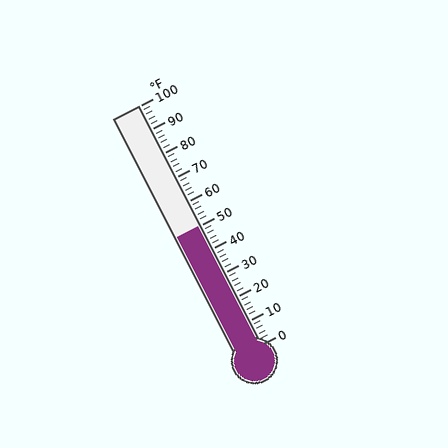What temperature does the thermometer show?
The thermometer shows approximately 50°F.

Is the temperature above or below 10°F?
The temperature is above 10°F.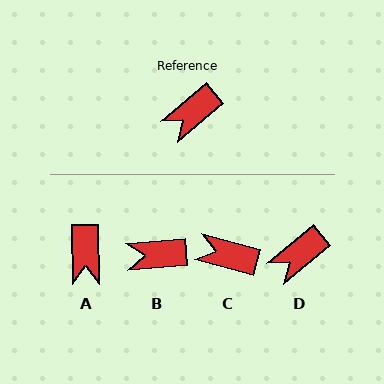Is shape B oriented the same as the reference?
No, it is off by about 35 degrees.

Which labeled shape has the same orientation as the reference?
D.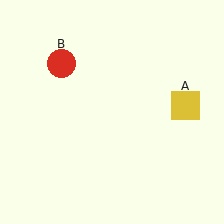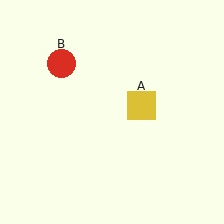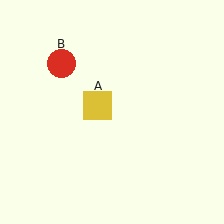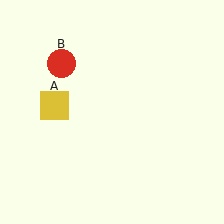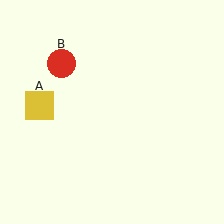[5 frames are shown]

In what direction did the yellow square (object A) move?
The yellow square (object A) moved left.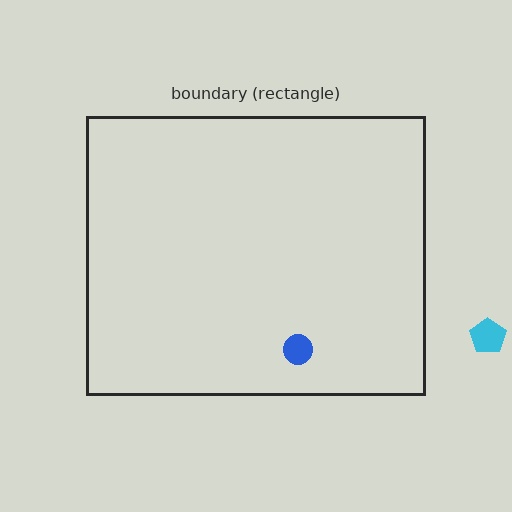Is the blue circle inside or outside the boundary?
Inside.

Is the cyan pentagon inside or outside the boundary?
Outside.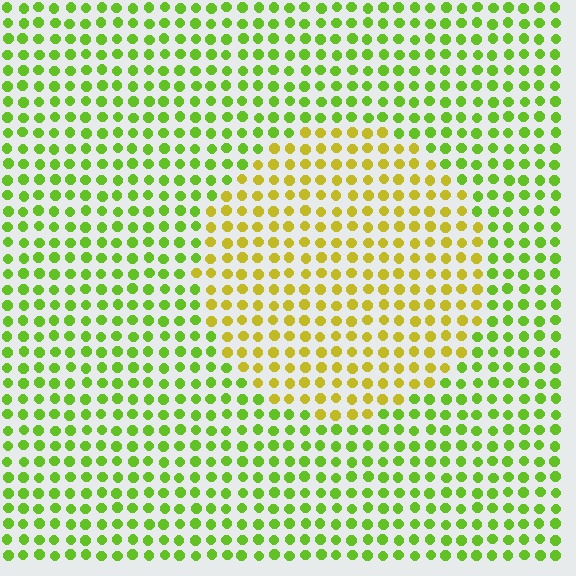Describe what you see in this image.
The image is filled with small lime elements in a uniform arrangement. A circle-shaped region is visible where the elements are tinted to a slightly different hue, forming a subtle color boundary.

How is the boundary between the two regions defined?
The boundary is defined purely by a slight shift in hue (about 40 degrees). Spacing, size, and orientation are identical on both sides.